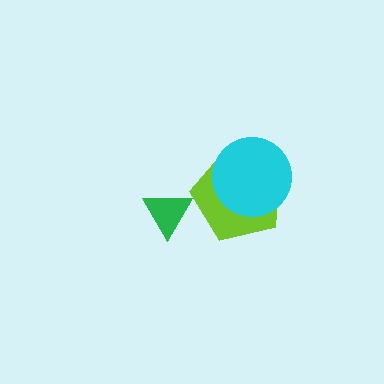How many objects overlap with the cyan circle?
1 object overlaps with the cyan circle.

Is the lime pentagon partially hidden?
Yes, it is partially covered by another shape.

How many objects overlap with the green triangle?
0 objects overlap with the green triangle.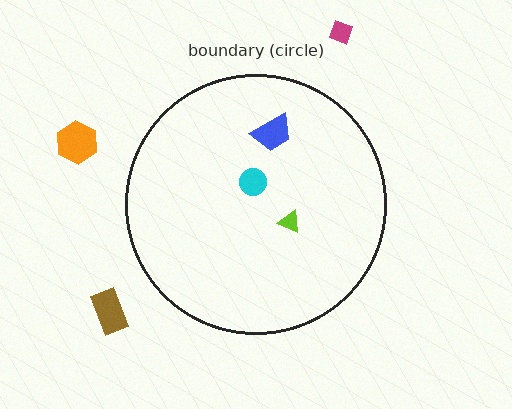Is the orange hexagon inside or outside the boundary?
Outside.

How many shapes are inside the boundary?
3 inside, 3 outside.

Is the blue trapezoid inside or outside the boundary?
Inside.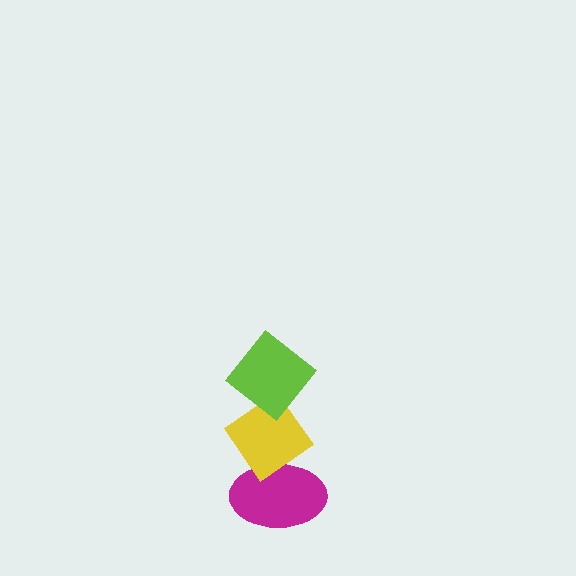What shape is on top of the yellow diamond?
The lime diamond is on top of the yellow diamond.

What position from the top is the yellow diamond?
The yellow diamond is 2nd from the top.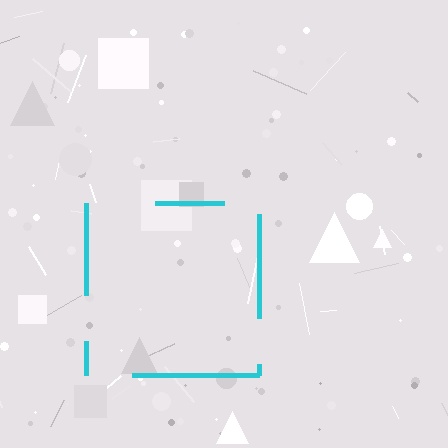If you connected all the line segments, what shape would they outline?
They would outline a square.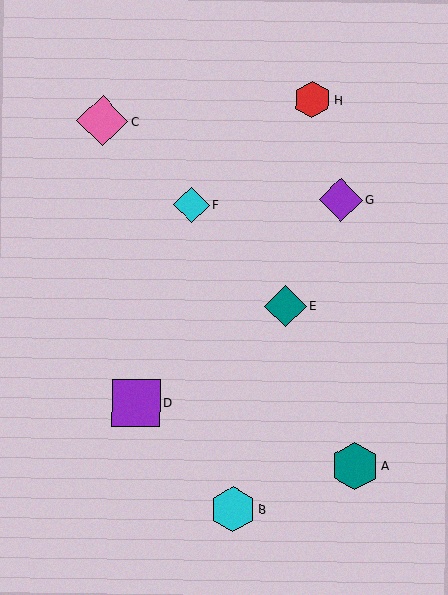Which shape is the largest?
The pink diamond (labeled C) is the largest.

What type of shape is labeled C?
Shape C is a pink diamond.